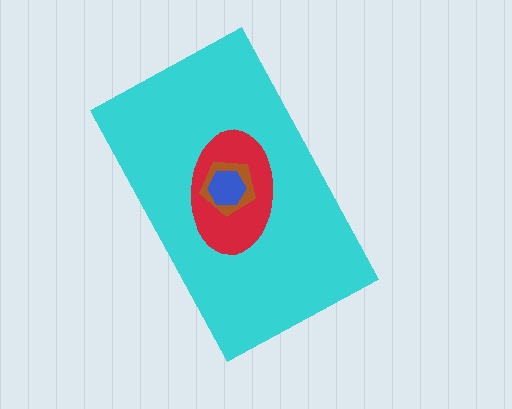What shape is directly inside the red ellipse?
The brown pentagon.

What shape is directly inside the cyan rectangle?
The red ellipse.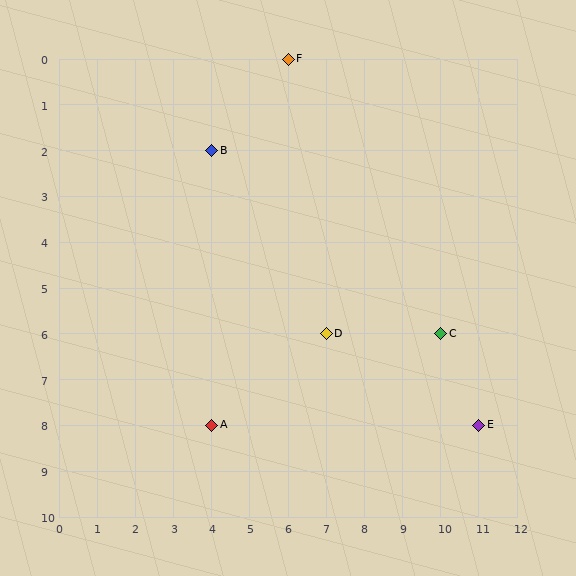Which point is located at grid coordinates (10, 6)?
Point C is at (10, 6).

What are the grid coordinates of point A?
Point A is at grid coordinates (4, 8).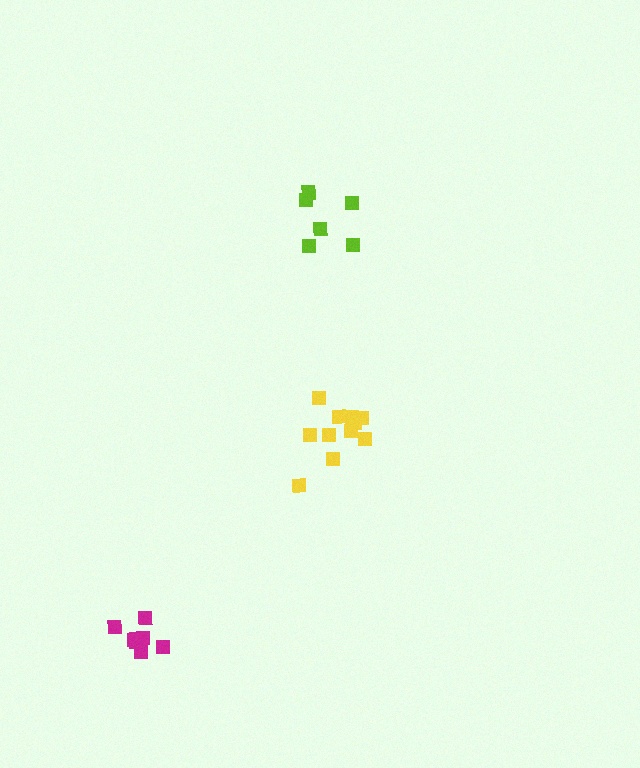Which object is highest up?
The lime cluster is topmost.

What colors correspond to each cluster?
The clusters are colored: yellow, lime, magenta.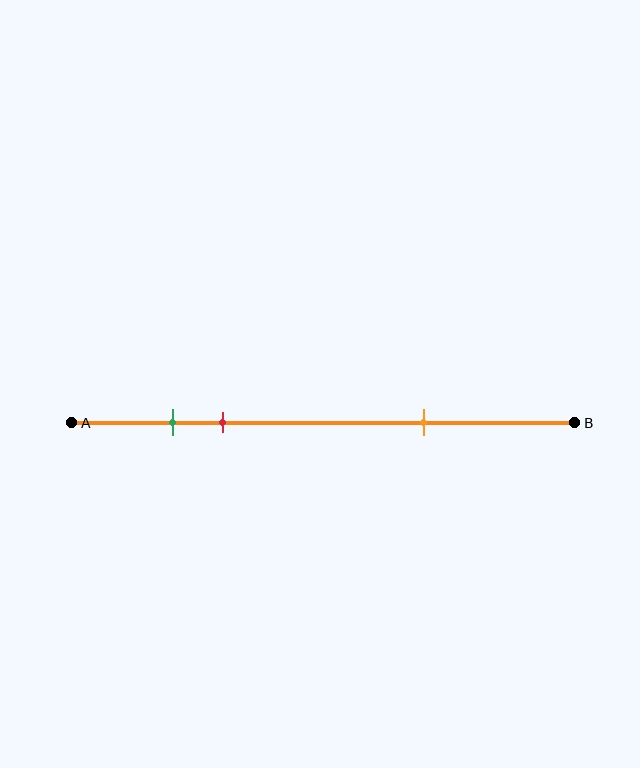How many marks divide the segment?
There are 3 marks dividing the segment.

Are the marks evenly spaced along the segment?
No, the marks are not evenly spaced.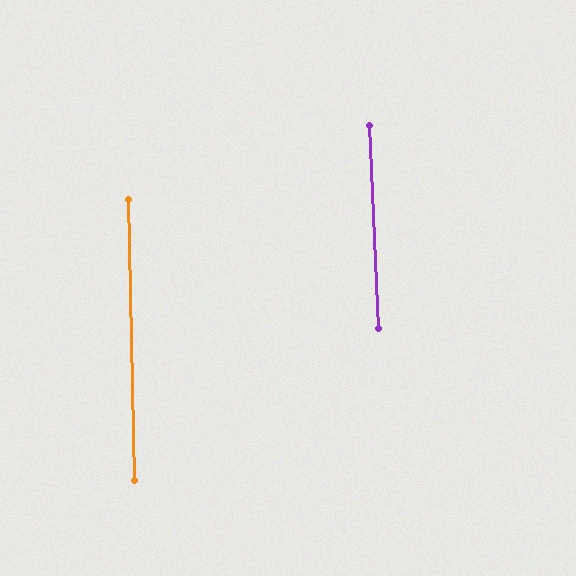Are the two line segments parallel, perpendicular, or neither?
Parallel — their directions differ by only 1.1°.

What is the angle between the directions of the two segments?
Approximately 1 degree.